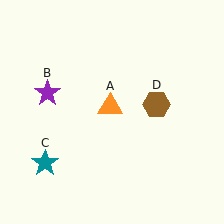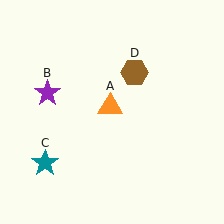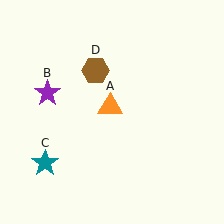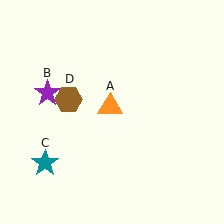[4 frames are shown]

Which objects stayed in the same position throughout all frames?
Orange triangle (object A) and purple star (object B) and teal star (object C) remained stationary.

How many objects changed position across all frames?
1 object changed position: brown hexagon (object D).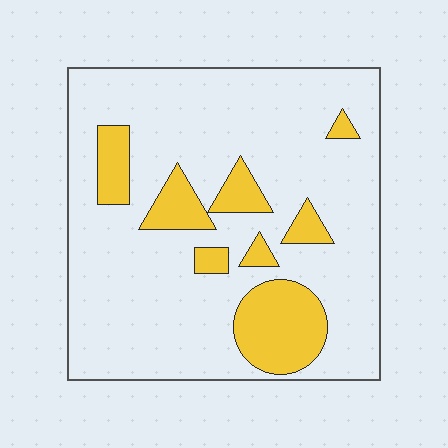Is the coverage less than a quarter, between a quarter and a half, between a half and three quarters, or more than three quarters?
Less than a quarter.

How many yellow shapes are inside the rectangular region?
8.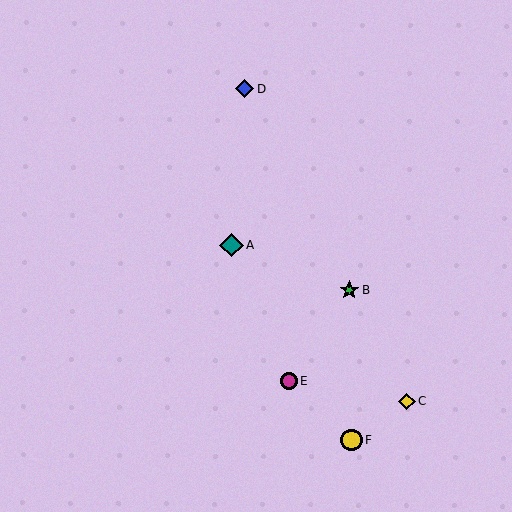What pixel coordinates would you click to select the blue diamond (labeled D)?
Click at (245, 89) to select the blue diamond D.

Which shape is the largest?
The teal diamond (labeled A) is the largest.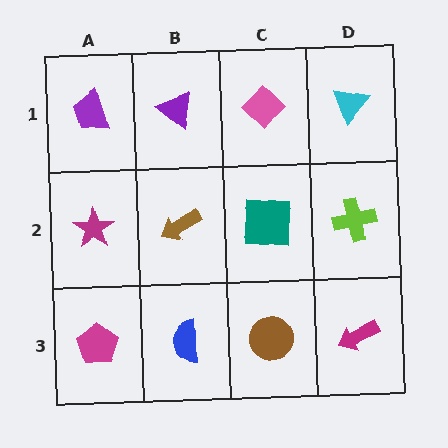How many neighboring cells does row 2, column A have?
3.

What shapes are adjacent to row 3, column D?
A lime cross (row 2, column D), a brown circle (row 3, column C).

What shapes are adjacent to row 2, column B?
A purple triangle (row 1, column B), a blue semicircle (row 3, column B), a magenta star (row 2, column A), a teal square (row 2, column C).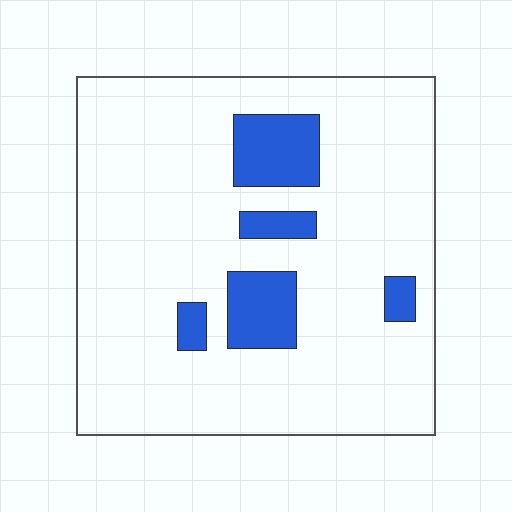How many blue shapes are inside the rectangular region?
5.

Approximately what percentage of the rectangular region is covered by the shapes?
Approximately 15%.